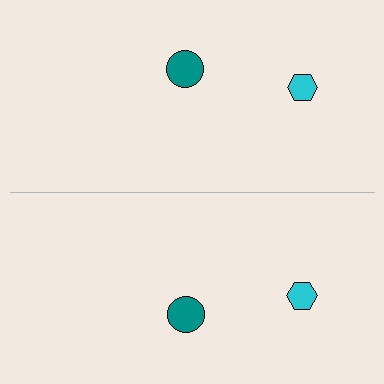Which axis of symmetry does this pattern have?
The pattern has a horizontal axis of symmetry running through the center of the image.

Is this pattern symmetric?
Yes, this pattern has bilateral (reflection) symmetry.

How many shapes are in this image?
There are 4 shapes in this image.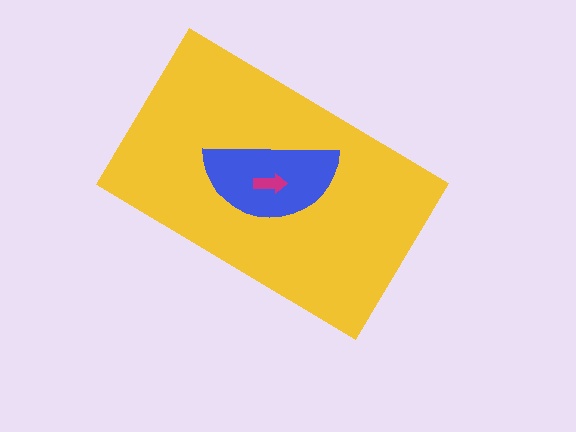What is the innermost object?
The magenta arrow.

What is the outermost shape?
The yellow rectangle.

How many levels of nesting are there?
3.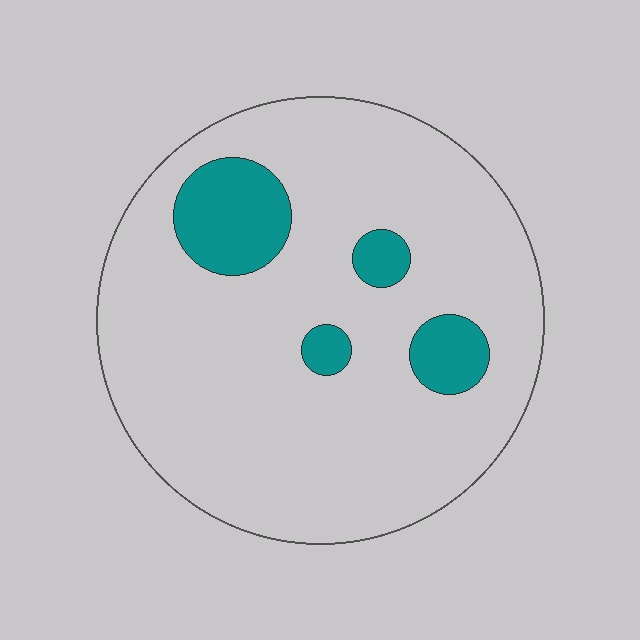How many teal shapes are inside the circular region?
4.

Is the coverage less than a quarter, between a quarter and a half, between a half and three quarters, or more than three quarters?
Less than a quarter.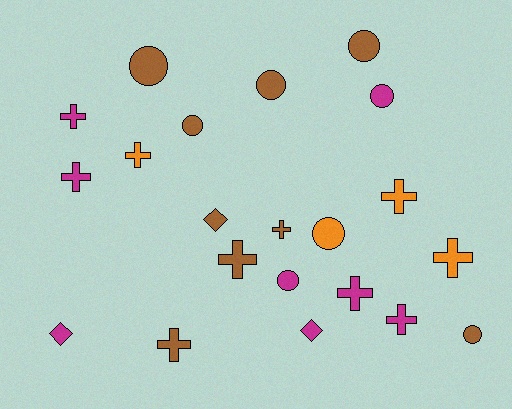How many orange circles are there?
There is 1 orange circle.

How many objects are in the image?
There are 21 objects.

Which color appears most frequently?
Brown, with 9 objects.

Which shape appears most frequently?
Cross, with 10 objects.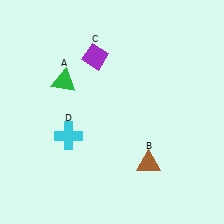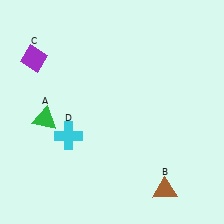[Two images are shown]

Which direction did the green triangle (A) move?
The green triangle (A) moved down.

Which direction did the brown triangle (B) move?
The brown triangle (B) moved down.